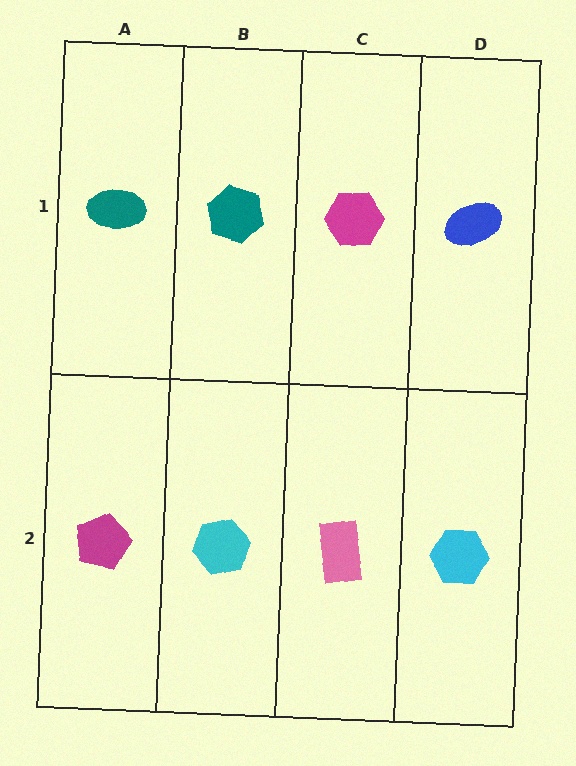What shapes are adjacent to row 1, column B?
A cyan hexagon (row 2, column B), a teal ellipse (row 1, column A), a magenta hexagon (row 1, column C).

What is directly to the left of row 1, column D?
A magenta hexagon.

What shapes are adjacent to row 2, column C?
A magenta hexagon (row 1, column C), a cyan hexagon (row 2, column B), a cyan hexagon (row 2, column D).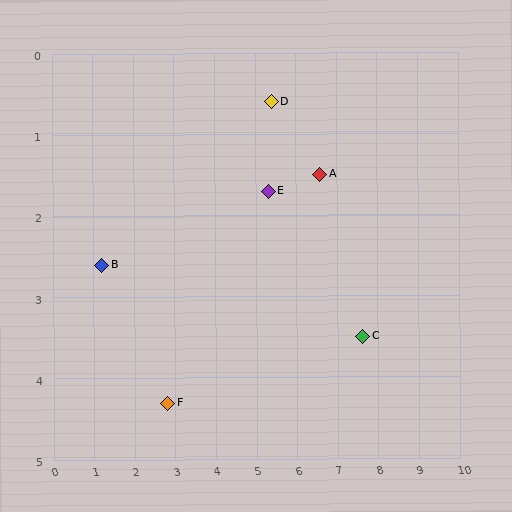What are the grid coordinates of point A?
Point A is at approximately (6.6, 1.5).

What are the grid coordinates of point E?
Point E is at approximately (5.3, 1.7).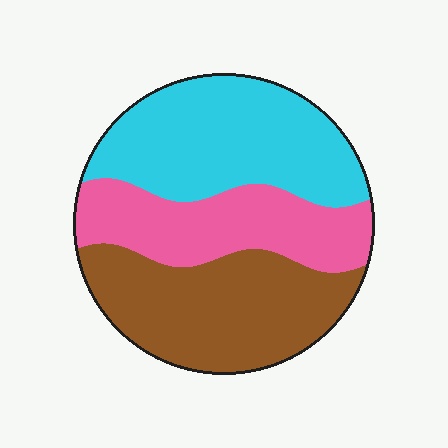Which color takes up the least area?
Pink, at roughly 25%.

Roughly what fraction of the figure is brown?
Brown takes up between a third and a half of the figure.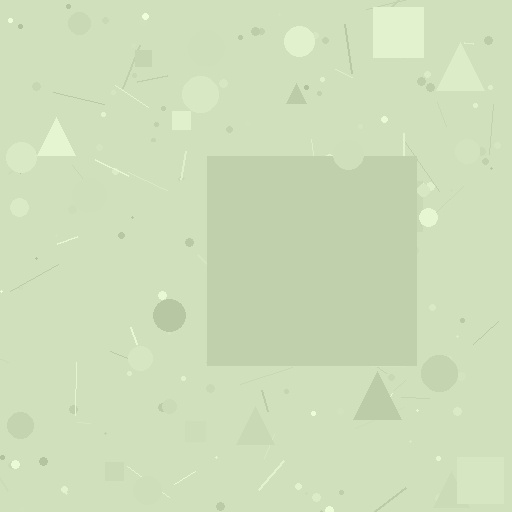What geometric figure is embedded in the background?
A square is embedded in the background.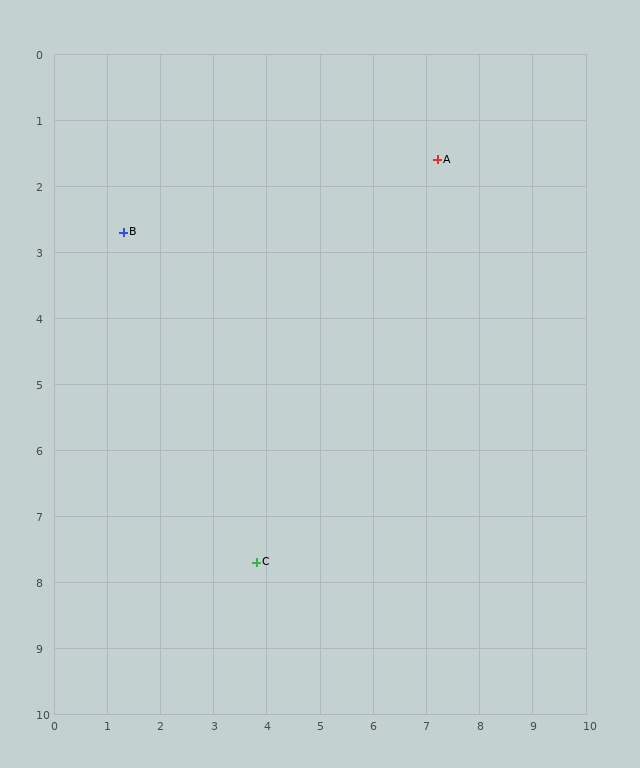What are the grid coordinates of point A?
Point A is at approximately (7.2, 1.6).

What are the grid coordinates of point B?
Point B is at approximately (1.3, 2.7).